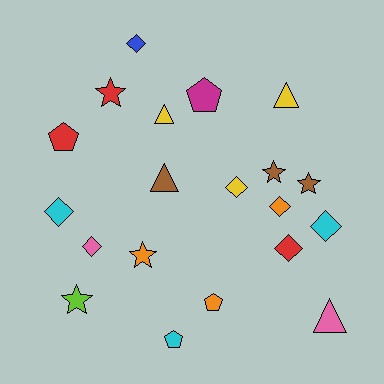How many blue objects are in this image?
There is 1 blue object.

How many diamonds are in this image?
There are 7 diamonds.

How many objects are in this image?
There are 20 objects.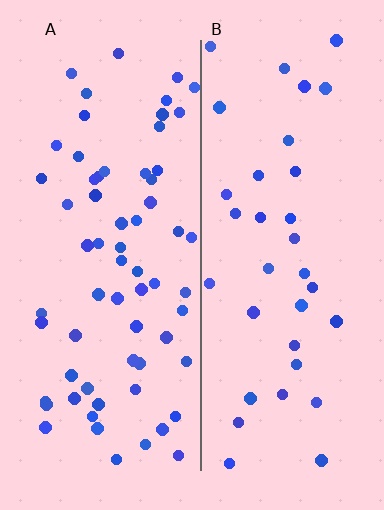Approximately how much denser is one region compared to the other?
Approximately 1.8× — region A over region B.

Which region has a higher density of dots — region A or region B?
A (the left).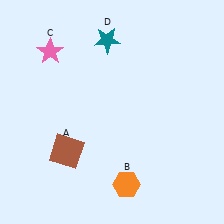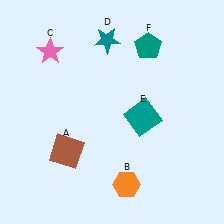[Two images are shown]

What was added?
A teal square (E), a teal pentagon (F) were added in Image 2.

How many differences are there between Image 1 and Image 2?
There are 2 differences between the two images.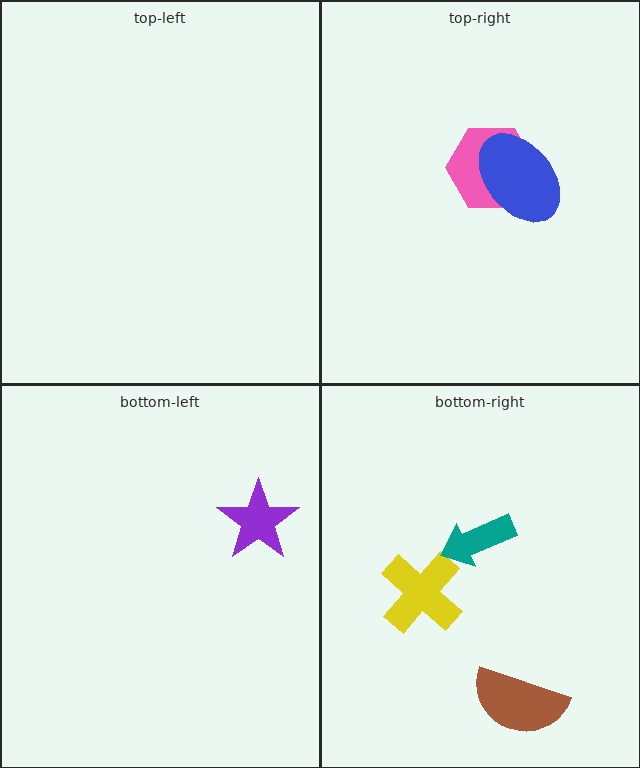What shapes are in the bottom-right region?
The yellow cross, the brown semicircle, the teal arrow.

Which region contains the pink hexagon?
The top-right region.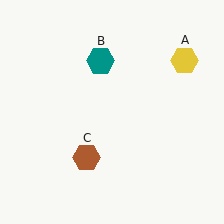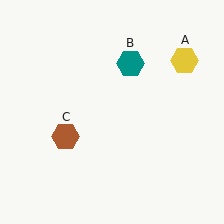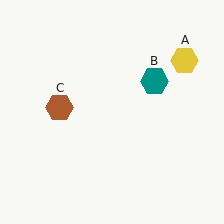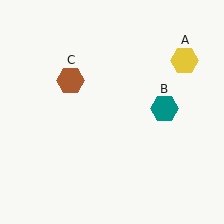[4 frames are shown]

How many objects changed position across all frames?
2 objects changed position: teal hexagon (object B), brown hexagon (object C).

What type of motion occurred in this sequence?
The teal hexagon (object B), brown hexagon (object C) rotated clockwise around the center of the scene.